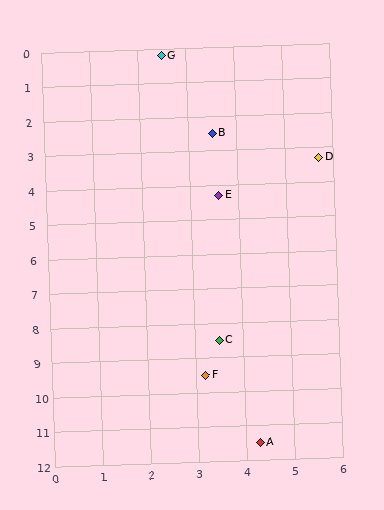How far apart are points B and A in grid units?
Points B and A are about 9.0 grid units apart.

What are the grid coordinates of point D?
Point D is at approximately (5.7, 3.3).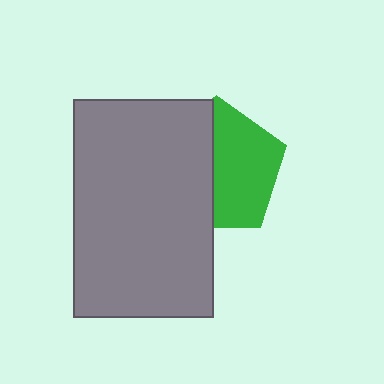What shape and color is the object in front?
The object in front is a gray rectangle.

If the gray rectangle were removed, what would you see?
You would see the complete green pentagon.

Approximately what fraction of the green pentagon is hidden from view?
Roughly 47% of the green pentagon is hidden behind the gray rectangle.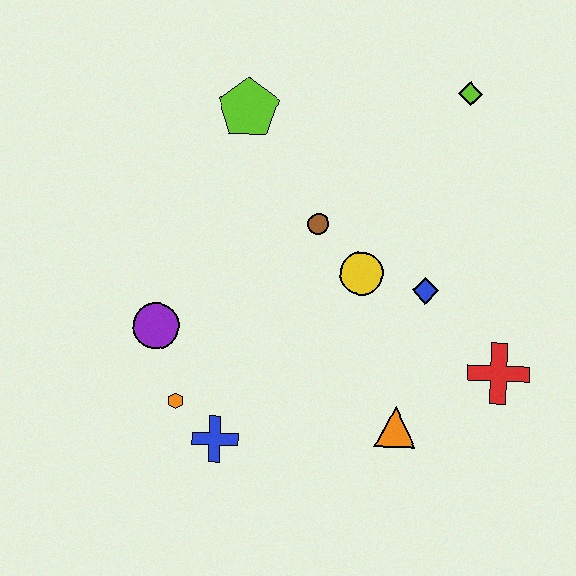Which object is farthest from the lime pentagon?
The red cross is farthest from the lime pentagon.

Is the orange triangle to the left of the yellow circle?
No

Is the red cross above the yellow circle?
No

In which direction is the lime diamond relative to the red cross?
The lime diamond is above the red cross.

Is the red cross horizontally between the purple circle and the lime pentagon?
No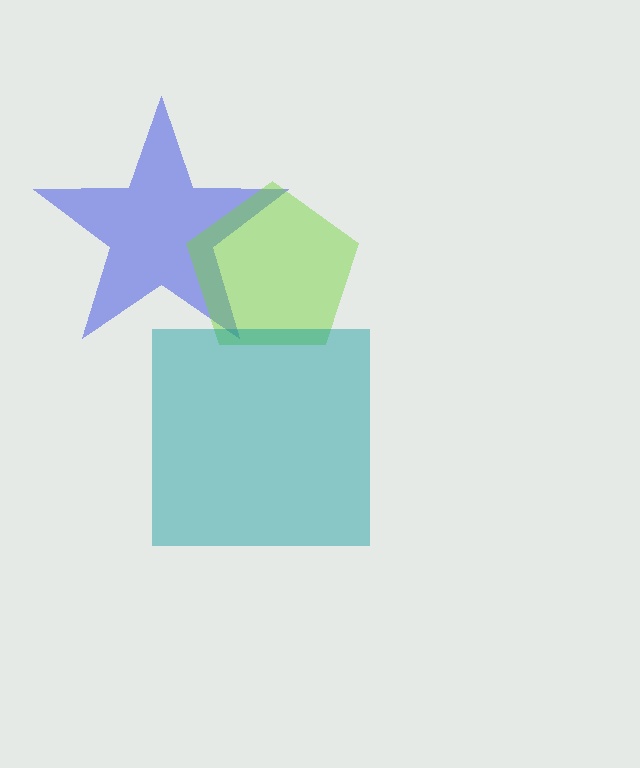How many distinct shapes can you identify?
There are 3 distinct shapes: a blue star, a lime pentagon, a teal square.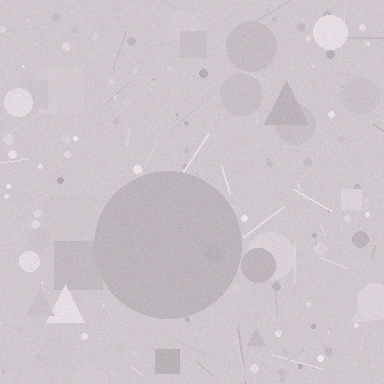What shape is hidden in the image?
A circle is hidden in the image.